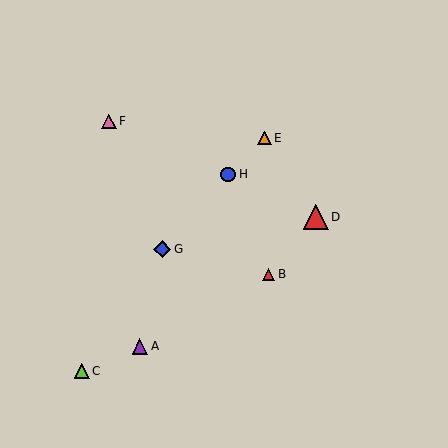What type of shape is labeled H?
Shape H is a blue circle.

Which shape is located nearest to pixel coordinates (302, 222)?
The red triangle (labeled D) at (316, 217) is nearest to that location.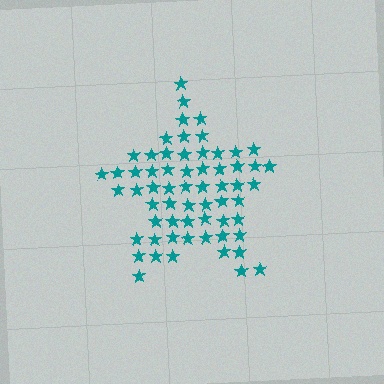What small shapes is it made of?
It is made of small stars.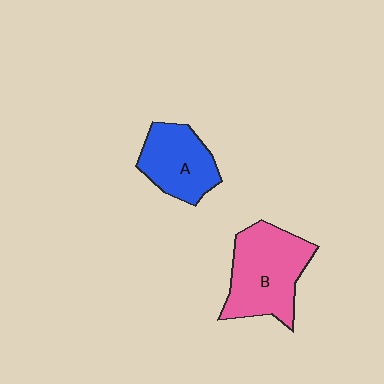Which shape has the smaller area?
Shape A (blue).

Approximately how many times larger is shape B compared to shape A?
Approximately 1.4 times.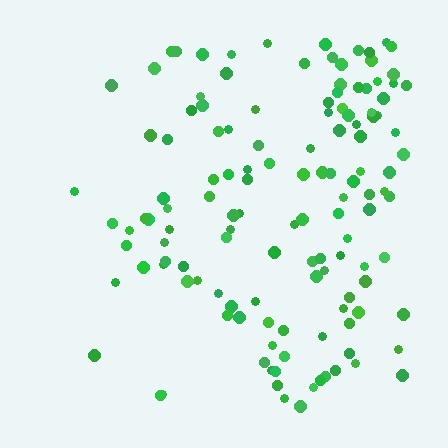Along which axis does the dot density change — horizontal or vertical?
Horizontal.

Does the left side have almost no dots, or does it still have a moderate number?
Still a moderate number, just noticeably fewer than the right.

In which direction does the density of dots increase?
From left to right, with the right side densest.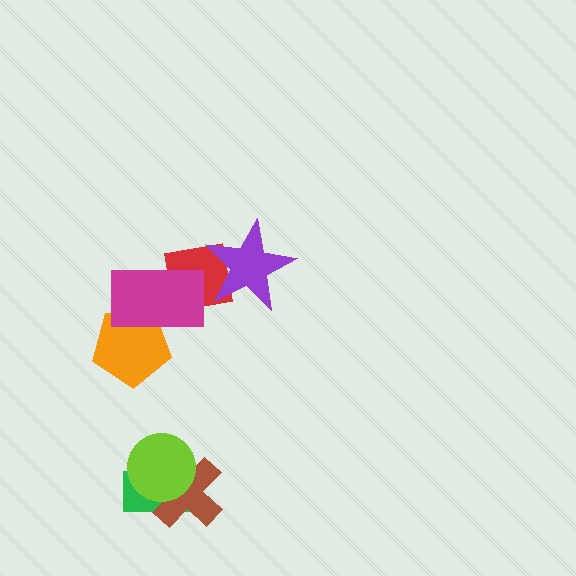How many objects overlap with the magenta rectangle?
2 objects overlap with the magenta rectangle.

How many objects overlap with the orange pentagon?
1 object overlaps with the orange pentagon.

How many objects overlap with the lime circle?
2 objects overlap with the lime circle.